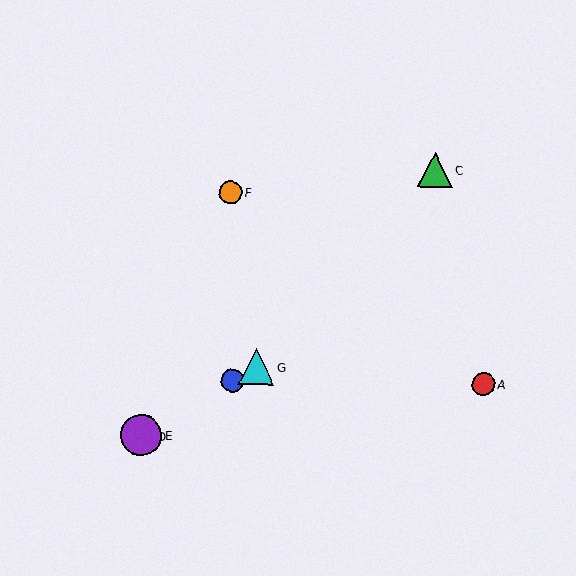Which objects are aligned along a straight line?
Objects B, D, E, G are aligned along a straight line.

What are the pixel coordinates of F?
Object F is at (231, 192).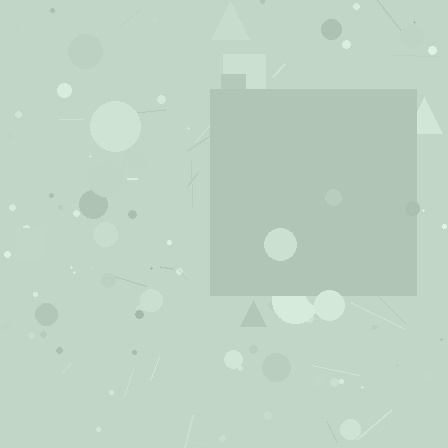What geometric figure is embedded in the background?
A square is embedded in the background.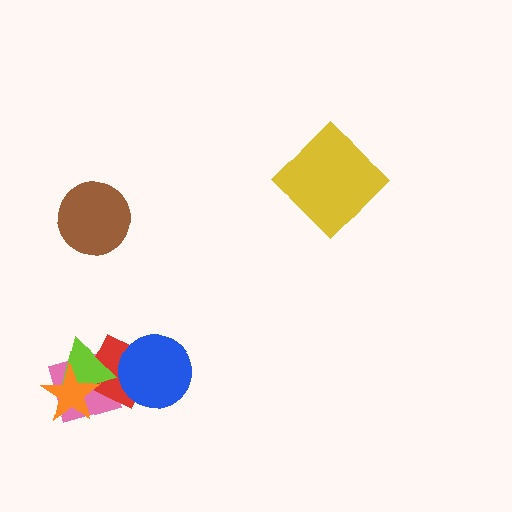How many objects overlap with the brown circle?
0 objects overlap with the brown circle.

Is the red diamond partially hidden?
Yes, it is partially covered by another shape.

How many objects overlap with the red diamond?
4 objects overlap with the red diamond.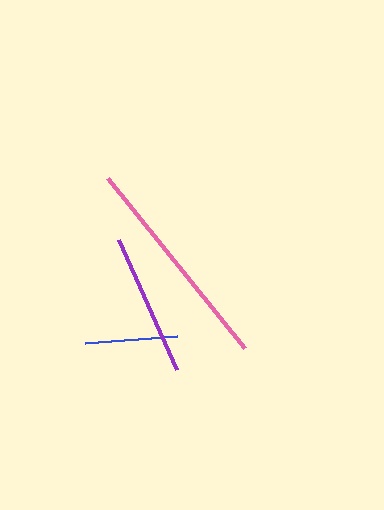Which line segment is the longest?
The pink line is the longest at approximately 218 pixels.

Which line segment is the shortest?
The blue line is the shortest at approximately 92 pixels.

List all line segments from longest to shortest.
From longest to shortest: pink, purple, blue.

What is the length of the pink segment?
The pink segment is approximately 218 pixels long.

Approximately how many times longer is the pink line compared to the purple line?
The pink line is approximately 1.5 times the length of the purple line.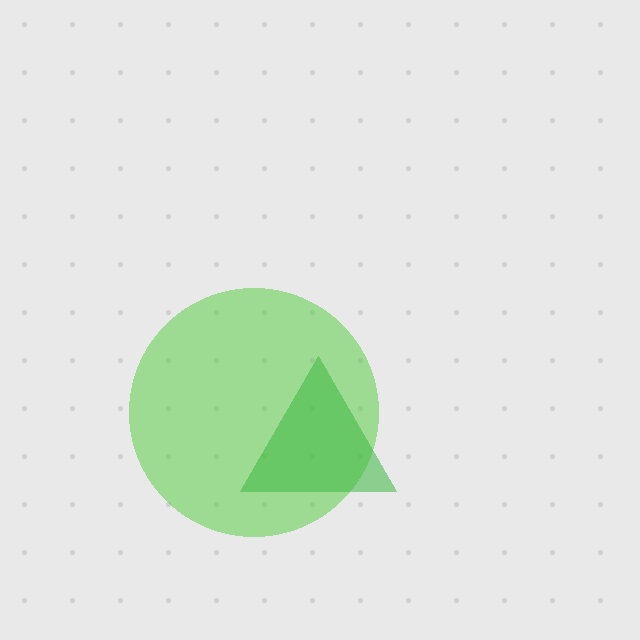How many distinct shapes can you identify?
There are 2 distinct shapes: a lime circle, a green triangle.